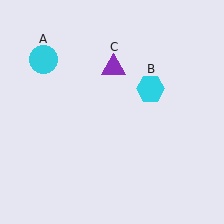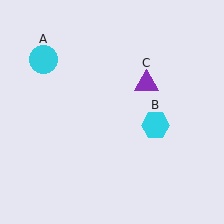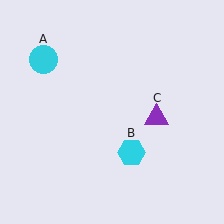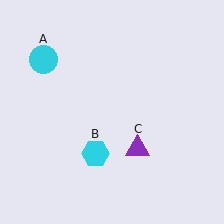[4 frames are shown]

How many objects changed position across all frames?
2 objects changed position: cyan hexagon (object B), purple triangle (object C).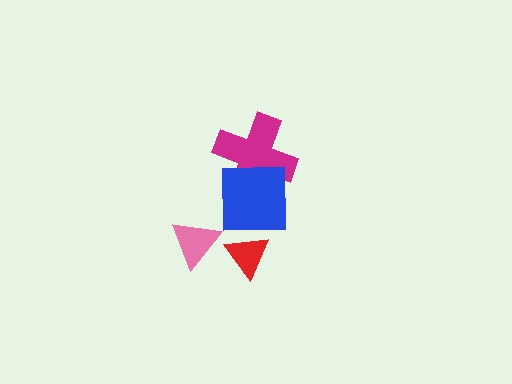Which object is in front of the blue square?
The red triangle is in front of the blue square.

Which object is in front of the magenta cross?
The blue square is in front of the magenta cross.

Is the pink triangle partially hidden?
No, no other shape covers it.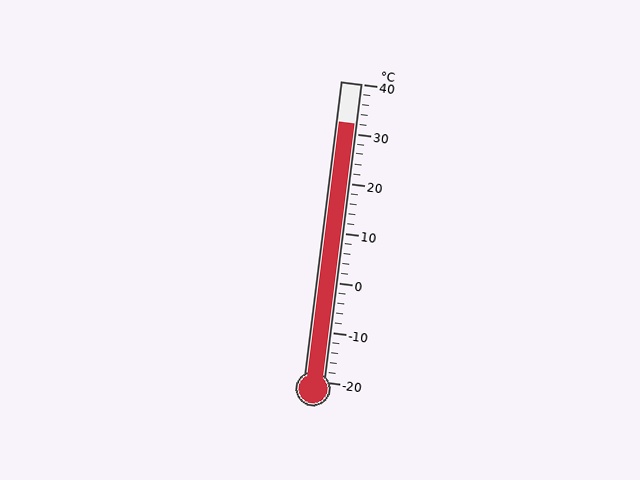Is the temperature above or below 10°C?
The temperature is above 10°C.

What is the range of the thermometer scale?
The thermometer scale ranges from -20°C to 40°C.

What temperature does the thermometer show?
The thermometer shows approximately 32°C.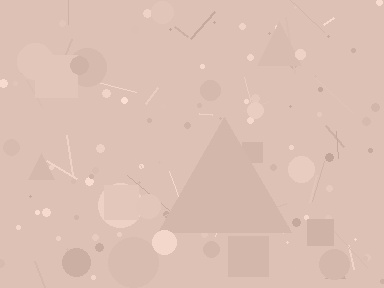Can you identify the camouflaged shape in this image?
The camouflaged shape is a triangle.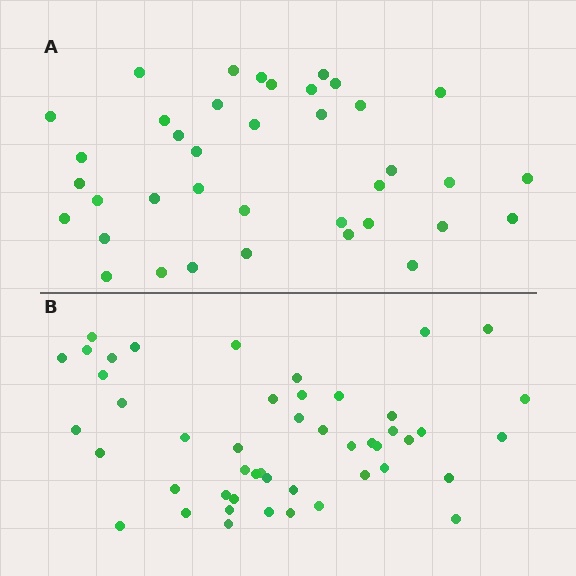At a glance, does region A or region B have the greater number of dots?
Region B (the bottom region) has more dots.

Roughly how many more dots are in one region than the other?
Region B has roughly 10 or so more dots than region A.